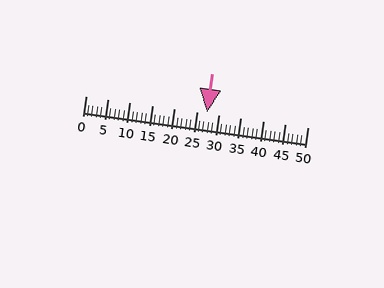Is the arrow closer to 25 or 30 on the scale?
The arrow is closer to 25.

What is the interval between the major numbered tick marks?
The major tick marks are spaced 5 units apart.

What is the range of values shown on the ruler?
The ruler shows values from 0 to 50.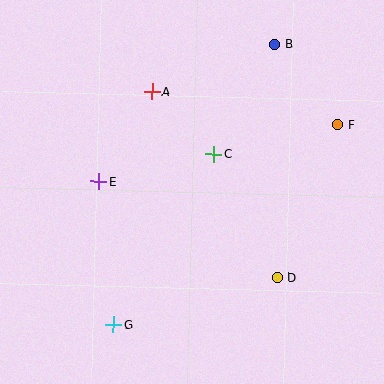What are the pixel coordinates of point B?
Point B is at (275, 44).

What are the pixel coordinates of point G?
Point G is at (114, 325).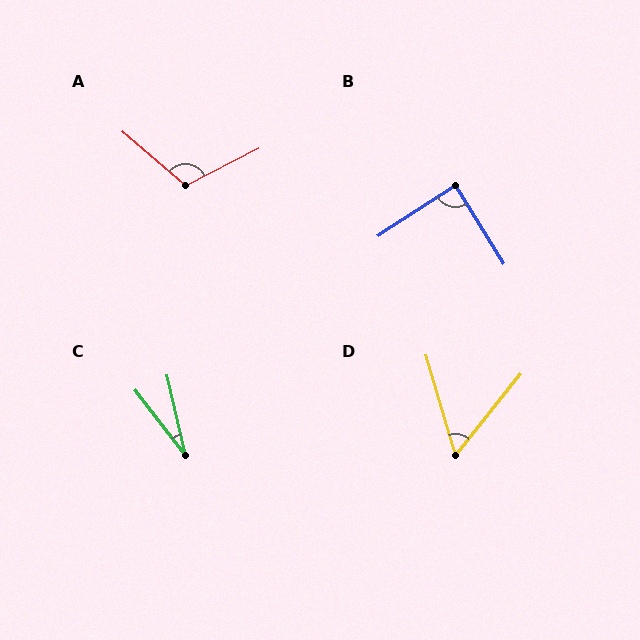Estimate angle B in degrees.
Approximately 88 degrees.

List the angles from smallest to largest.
C (25°), D (56°), B (88°), A (112°).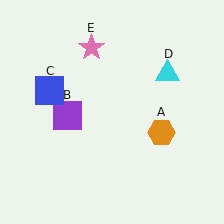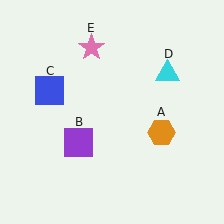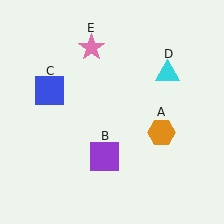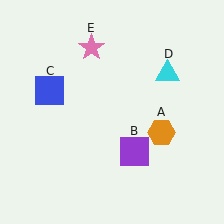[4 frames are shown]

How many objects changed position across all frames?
1 object changed position: purple square (object B).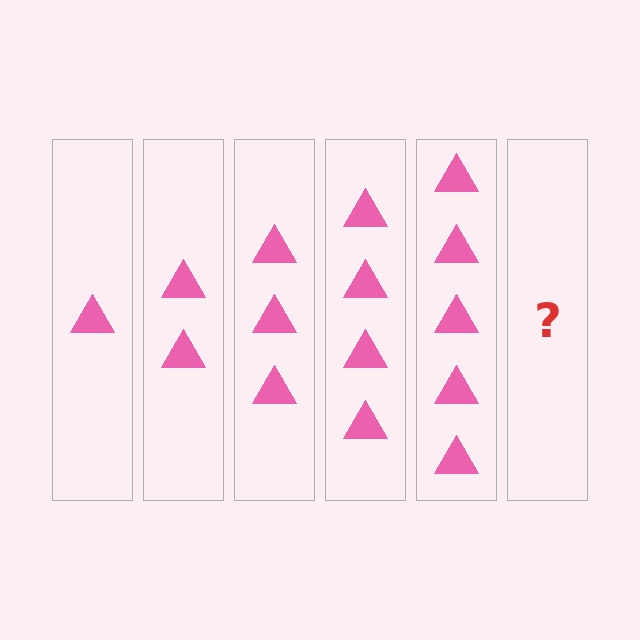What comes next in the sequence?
The next element should be 6 triangles.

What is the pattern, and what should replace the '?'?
The pattern is that each step adds one more triangle. The '?' should be 6 triangles.